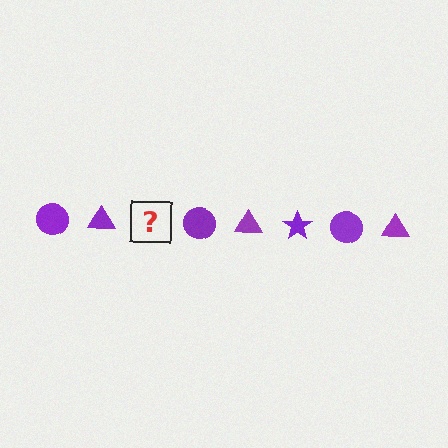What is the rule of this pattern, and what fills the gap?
The rule is that the pattern cycles through circle, triangle, star shapes in purple. The gap should be filled with a purple star.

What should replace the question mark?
The question mark should be replaced with a purple star.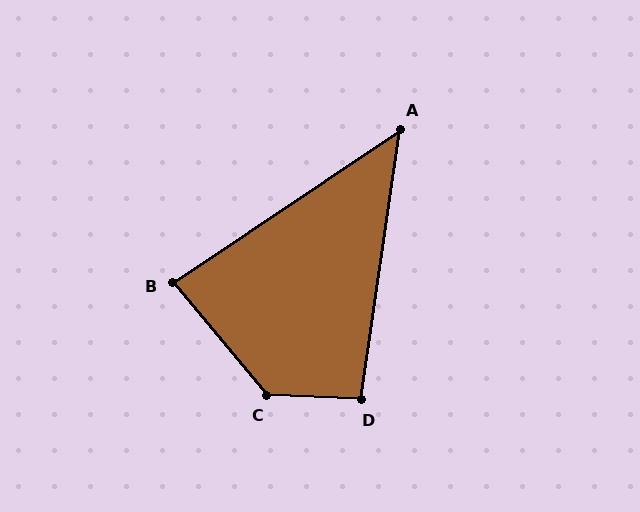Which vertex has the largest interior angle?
C, at approximately 132 degrees.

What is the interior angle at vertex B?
Approximately 84 degrees (acute).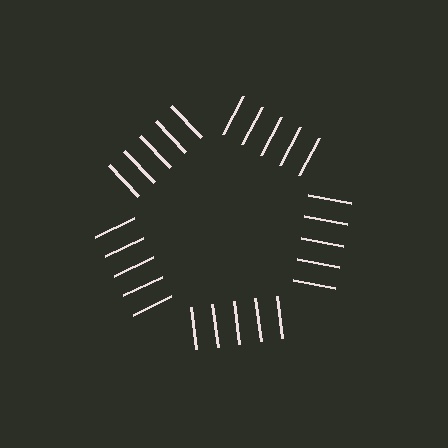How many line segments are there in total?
25 — 5 along each of the 5 edges.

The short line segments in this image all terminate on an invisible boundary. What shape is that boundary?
An illusory pentagon — the line segments terminate on its edges but no continuous stroke is drawn.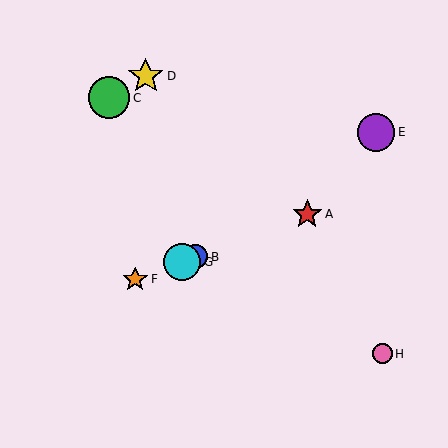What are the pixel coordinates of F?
Object F is at (135, 279).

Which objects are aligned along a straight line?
Objects A, B, F, G are aligned along a straight line.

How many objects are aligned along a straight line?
4 objects (A, B, F, G) are aligned along a straight line.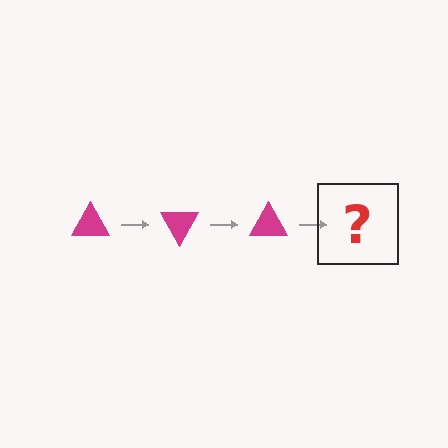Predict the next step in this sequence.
The next step is a magenta triangle rotated 180 degrees.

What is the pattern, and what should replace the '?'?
The pattern is that the triangle rotates 60 degrees each step. The '?' should be a magenta triangle rotated 180 degrees.